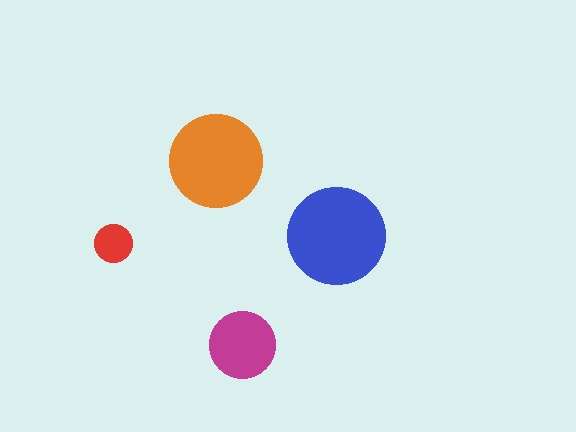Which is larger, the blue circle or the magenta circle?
The blue one.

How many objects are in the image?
There are 4 objects in the image.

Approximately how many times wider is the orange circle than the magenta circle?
About 1.5 times wider.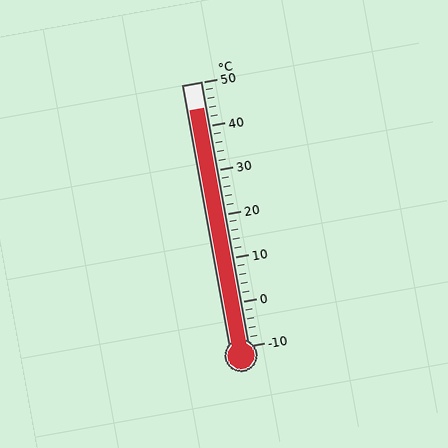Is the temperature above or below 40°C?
The temperature is above 40°C.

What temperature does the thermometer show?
The thermometer shows approximately 44°C.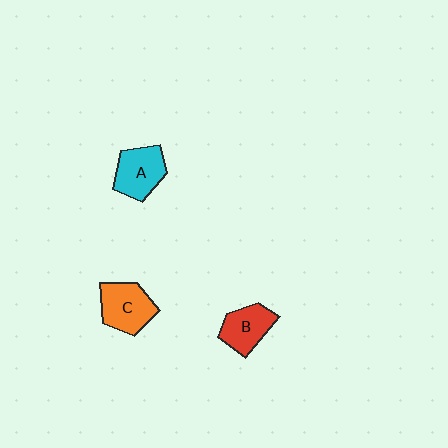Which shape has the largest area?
Shape C (orange).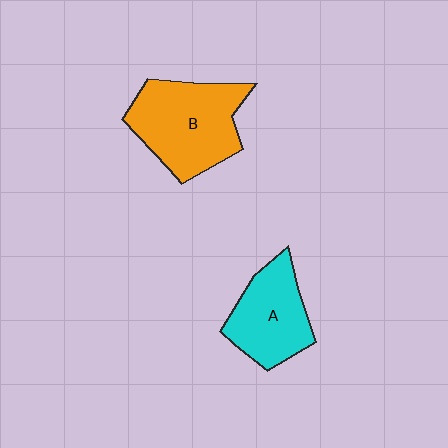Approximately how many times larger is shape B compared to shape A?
Approximately 1.4 times.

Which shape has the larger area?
Shape B (orange).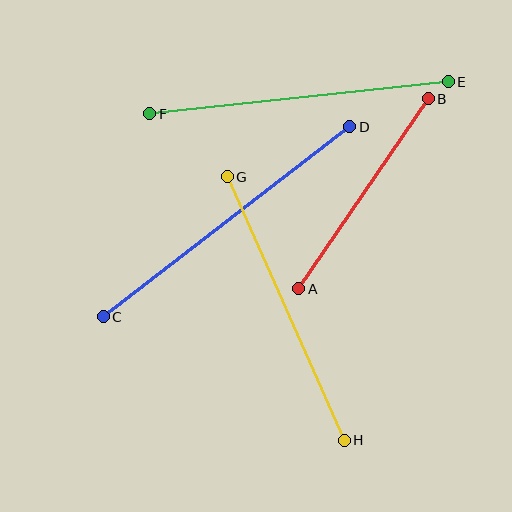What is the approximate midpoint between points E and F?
The midpoint is at approximately (299, 98) pixels.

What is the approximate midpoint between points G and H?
The midpoint is at approximately (286, 309) pixels.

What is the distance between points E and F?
The distance is approximately 300 pixels.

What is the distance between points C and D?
The distance is approximately 311 pixels.